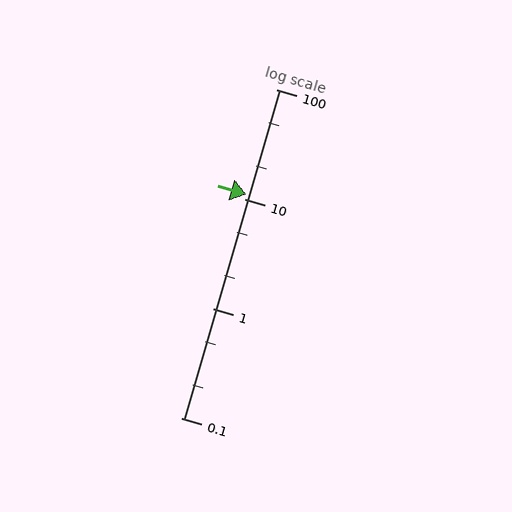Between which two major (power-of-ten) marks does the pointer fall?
The pointer is between 10 and 100.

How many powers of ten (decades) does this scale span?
The scale spans 3 decades, from 0.1 to 100.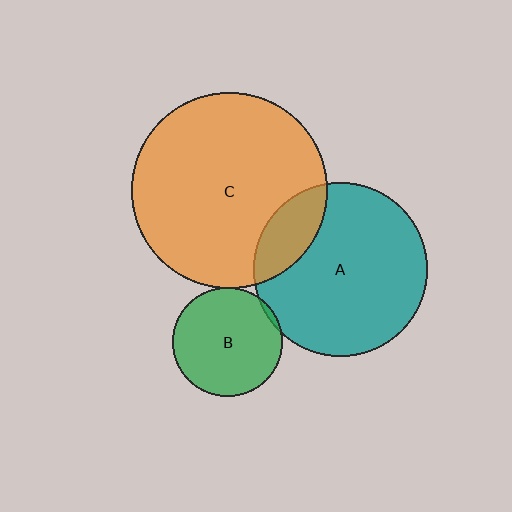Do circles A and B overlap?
Yes.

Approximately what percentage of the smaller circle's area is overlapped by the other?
Approximately 5%.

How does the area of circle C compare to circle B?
Approximately 3.2 times.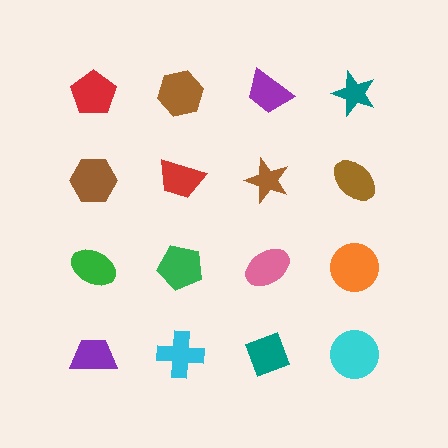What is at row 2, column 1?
A brown hexagon.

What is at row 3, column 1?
A green ellipse.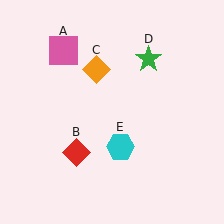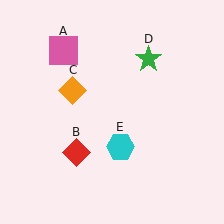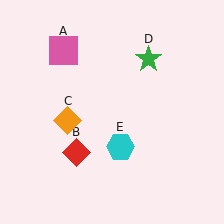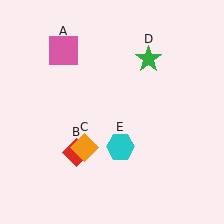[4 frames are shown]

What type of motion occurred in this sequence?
The orange diamond (object C) rotated counterclockwise around the center of the scene.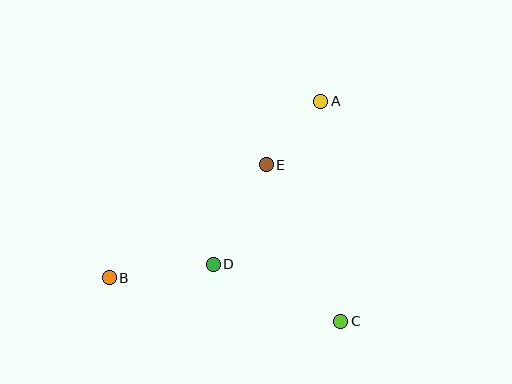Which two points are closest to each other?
Points A and E are closest to each other.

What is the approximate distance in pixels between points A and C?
The distance between A and C is approximately 221 pixels.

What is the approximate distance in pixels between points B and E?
The distance between B and E is approximately 193 pixels.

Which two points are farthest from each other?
Points A and B are farthest from each other.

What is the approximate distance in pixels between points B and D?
The distance between B and D is approximately 105 pixels.